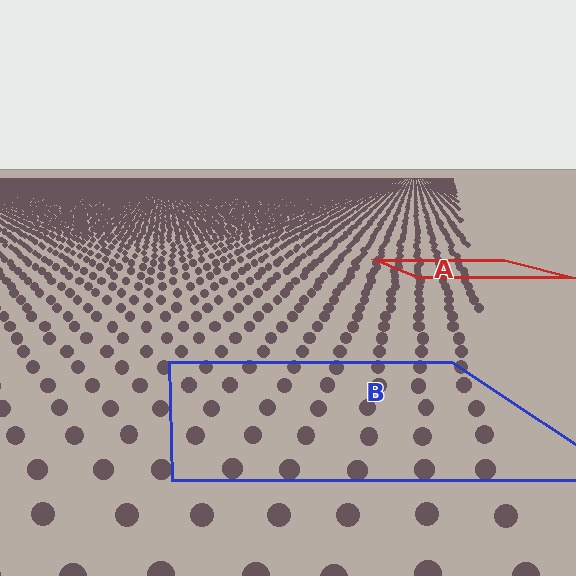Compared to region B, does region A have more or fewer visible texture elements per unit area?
Region A has more texture elements per unit area — they are packed more densely because it is farther away.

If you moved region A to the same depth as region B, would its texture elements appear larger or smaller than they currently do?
They would appear larger. At a closer depth, the same texture elements are projected at a bigger on-screen size.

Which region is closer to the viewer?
Region B is closer. The texture elements there are larger and more spread out.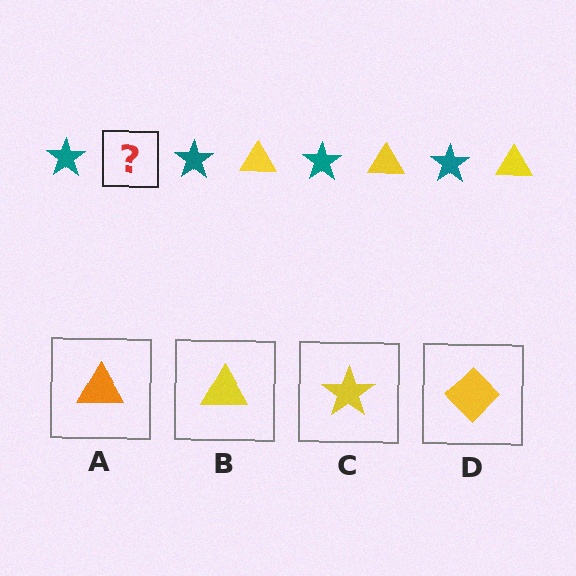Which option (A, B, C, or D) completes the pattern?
B.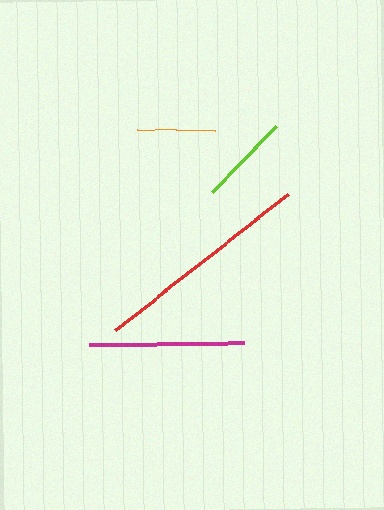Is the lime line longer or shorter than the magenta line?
The magenta line is longer than the lime line.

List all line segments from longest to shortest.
From longest to shortest: red, magenta, lime, orange.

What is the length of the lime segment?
The lime segment is approximately 92 pixels long.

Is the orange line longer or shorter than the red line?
The red line is longer than the orange line.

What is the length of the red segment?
The red segment is approximately 220 pixels long.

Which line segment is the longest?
The red line is the longest at approximately 220 pixels.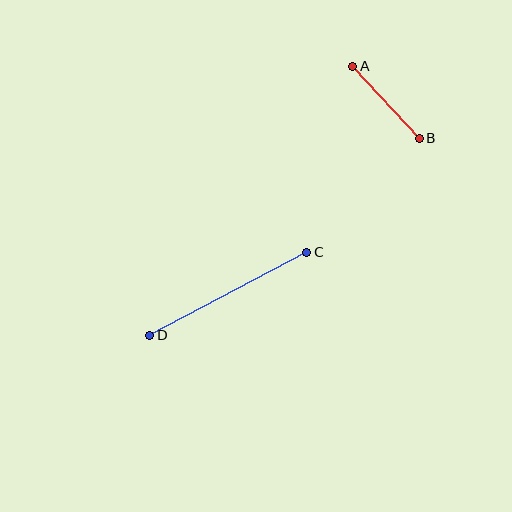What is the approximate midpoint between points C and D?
The midpoint is at approximately (228, 294) pixels.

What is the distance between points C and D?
The distance is approximately 177 pixels.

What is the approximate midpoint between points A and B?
The midpoint is at approximately (386, 102) pixels.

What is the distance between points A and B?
The distance is approximately 98 pixels.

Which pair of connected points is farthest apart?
Points C and D are farthest apart.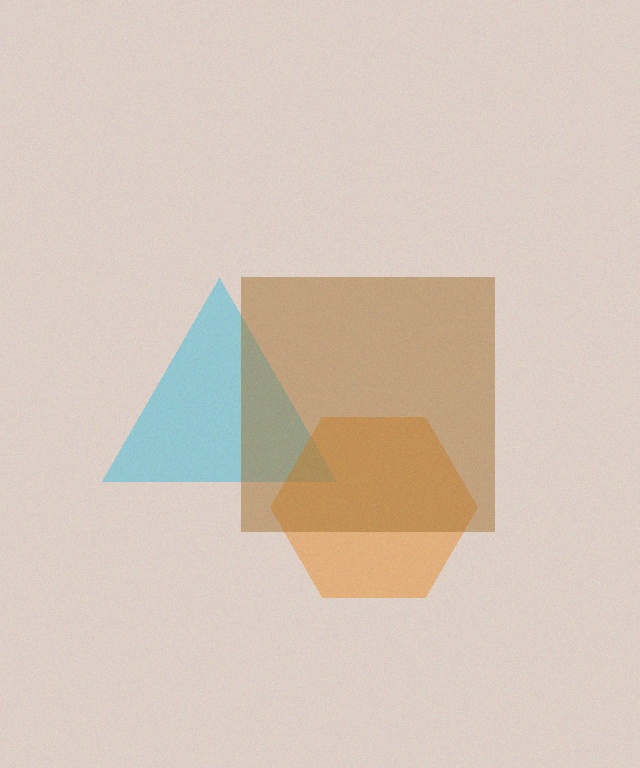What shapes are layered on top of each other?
The layered shapes are: a cyan triangle, an orange hexagon, a brown square.